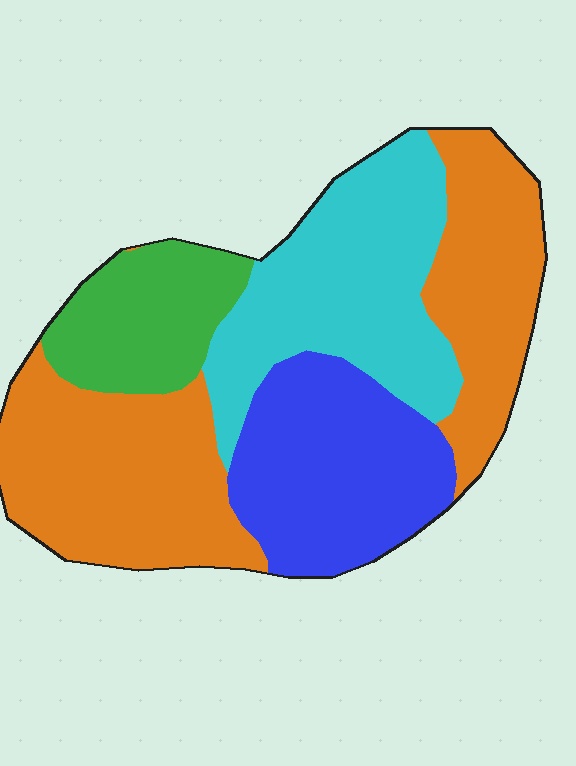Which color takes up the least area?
Green, at roughly 15%.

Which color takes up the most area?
Orange, at roughly 40%.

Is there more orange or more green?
Orange.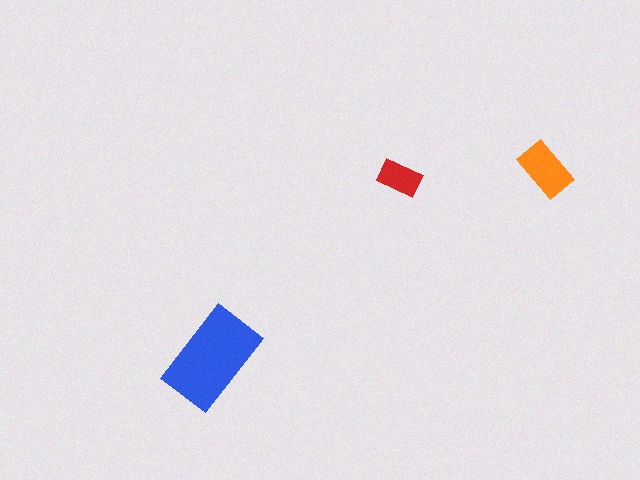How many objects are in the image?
There are 3 objects in the image.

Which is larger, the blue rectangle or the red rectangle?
The blue one.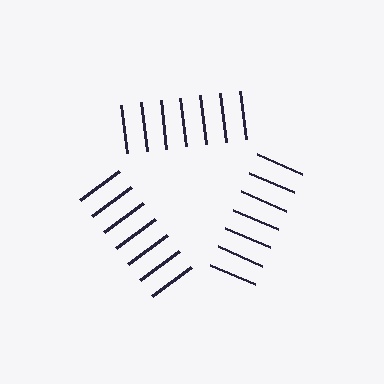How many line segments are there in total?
21 — 7 along each of the 3 edges.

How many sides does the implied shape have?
3 sides — the line-ends trace a triangle.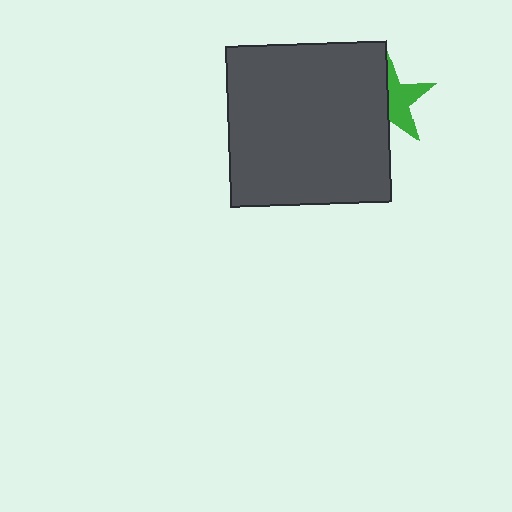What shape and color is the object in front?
The object in front is a dark gray square.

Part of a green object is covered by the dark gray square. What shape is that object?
It is a star.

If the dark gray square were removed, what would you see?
You would see the complete green star.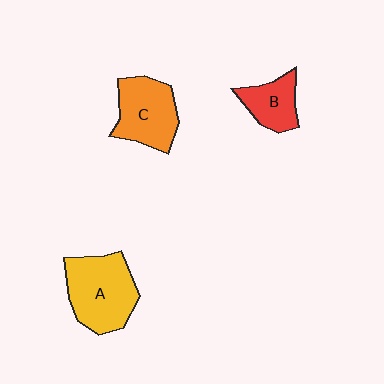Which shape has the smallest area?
Shape B (red).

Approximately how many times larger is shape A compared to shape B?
Approximately 1.9 times.